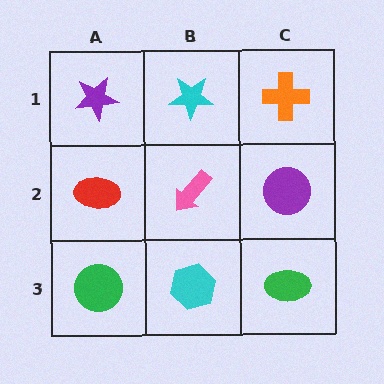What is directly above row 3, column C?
A purple circle.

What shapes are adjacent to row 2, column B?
A cyan star (row 1, column B), a cyan hexagon (row 3, column B), a red ellipse (row 2, column A), a purple circle (row 2, column C).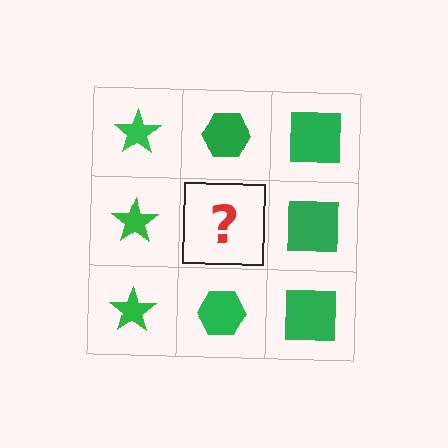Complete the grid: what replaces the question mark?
The question mark should be replaced with a green hexagon.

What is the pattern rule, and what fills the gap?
The rule is that each column has a consistent shape. The gap should be filled with a green hexagon.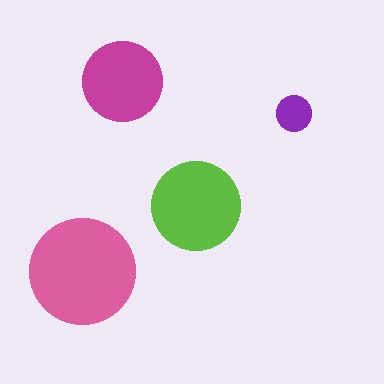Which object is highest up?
The magenta circle is topmost.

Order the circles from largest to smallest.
the pink one, the lime one, the magenta one, the purple one.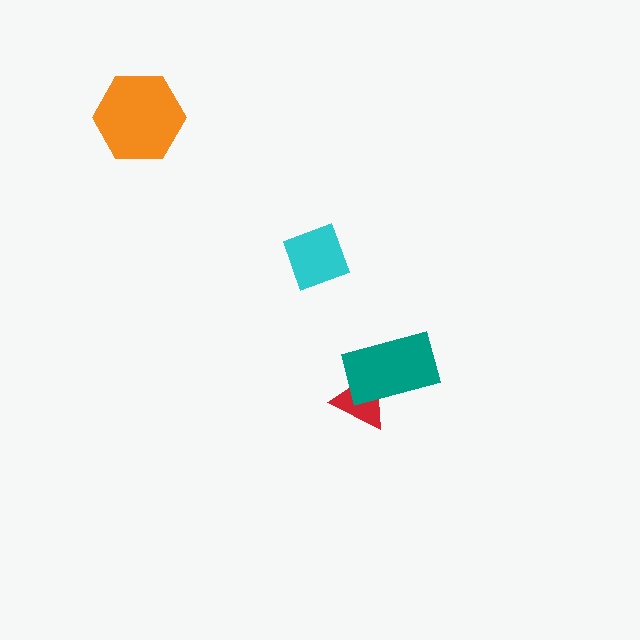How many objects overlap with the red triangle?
1 object overlaps with the red triangle.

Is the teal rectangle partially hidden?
No, no other shape covers it.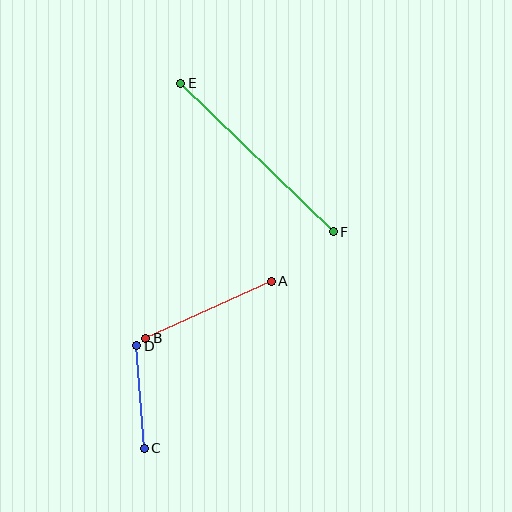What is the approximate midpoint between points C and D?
The midpoint is at approximately (141, 397) pixels.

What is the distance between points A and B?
The distance is approximately 138 pixels.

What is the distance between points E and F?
The distance is approximately 213 pixels.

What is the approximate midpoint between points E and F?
The midpoint is at approximately (257, 157) pixels.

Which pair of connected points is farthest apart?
Points E and F are farthest apart.